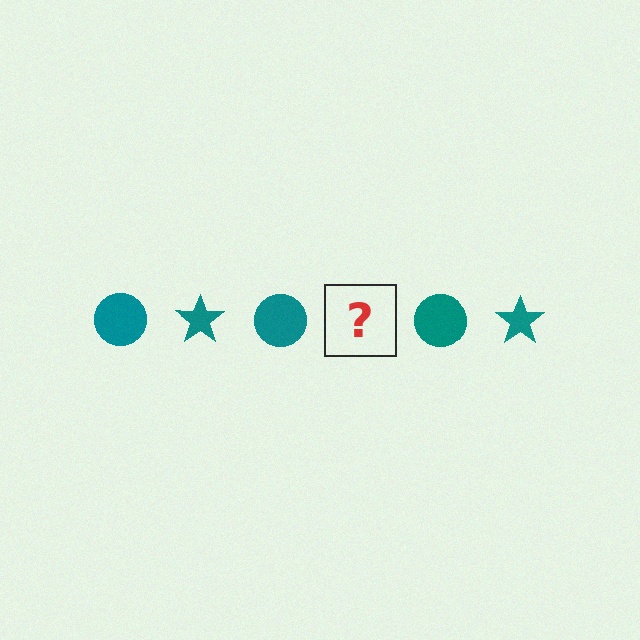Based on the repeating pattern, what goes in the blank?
The blank should be a teal star.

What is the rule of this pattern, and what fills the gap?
The rule is that the pattern cycles through circle, star shapes in teal. The gap should be filled with a teal star.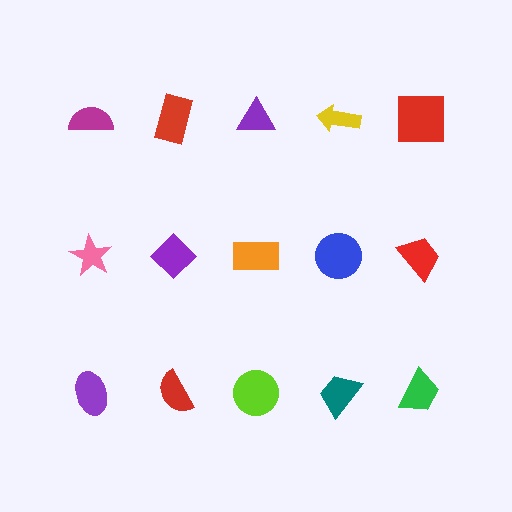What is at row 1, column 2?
A red rectangle.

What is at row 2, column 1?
A pink star.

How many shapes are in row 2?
5 shapes.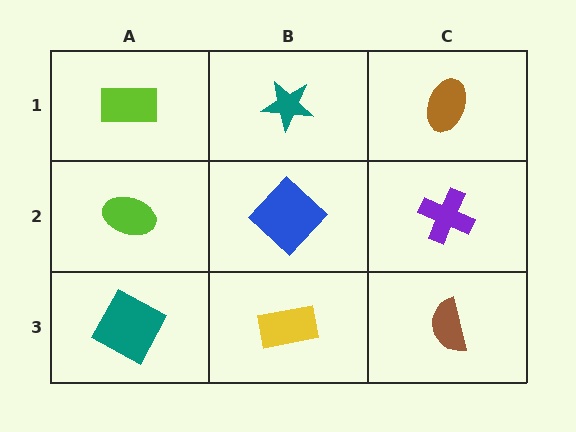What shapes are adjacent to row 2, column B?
A teal star (row 1, column B), a yellow rectangle (row 3, column B), a lime ellipse (row 2, column A), a purple cross (row 2, column C).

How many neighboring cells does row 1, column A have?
2.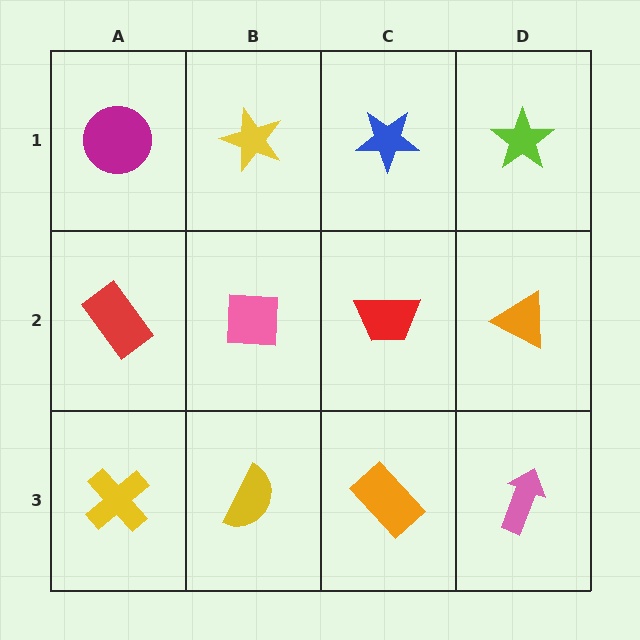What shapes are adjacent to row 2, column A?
A magenta circle (row 1, column A), a yellow cross (row 3, column A), a pink square (row 2, column B).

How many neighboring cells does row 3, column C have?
3.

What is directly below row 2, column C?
An orange rectangle.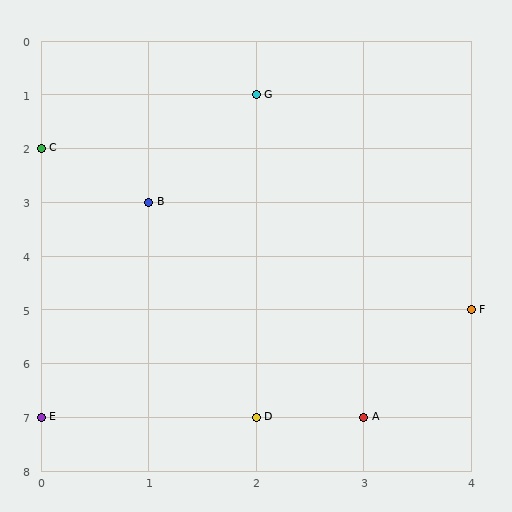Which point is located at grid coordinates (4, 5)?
Point F is at (4, 5).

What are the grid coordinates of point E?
Point E is at grid coordinates (0, 7).